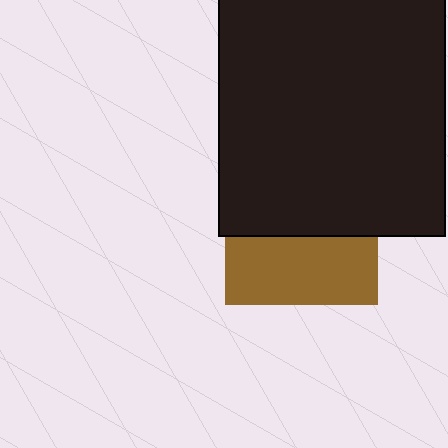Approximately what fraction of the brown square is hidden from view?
Roughly 55% of the brown square is hidden behind the black rectangle.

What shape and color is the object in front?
The object in front is a black rectangle.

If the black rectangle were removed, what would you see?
You would see the complete brown square.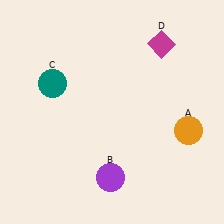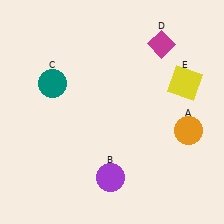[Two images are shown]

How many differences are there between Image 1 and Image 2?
There is 1 difference between the two images.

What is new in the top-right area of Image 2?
A yellow square (E) was added in the top-right area of Image 2.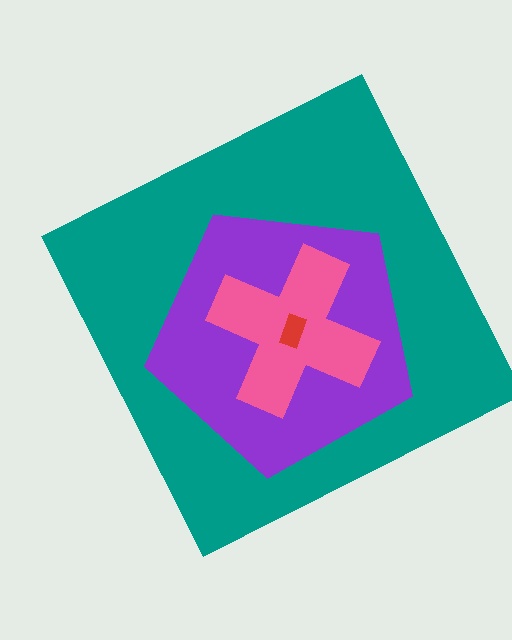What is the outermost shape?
The teal square.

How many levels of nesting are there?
4.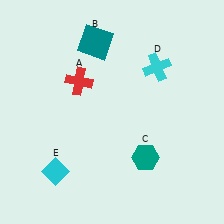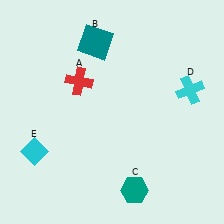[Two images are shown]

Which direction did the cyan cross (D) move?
The cyan cross (D) moved right.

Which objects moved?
The objects that moved are: the teal hexagon (C), the cyan cross (D), the cyan diamond (E).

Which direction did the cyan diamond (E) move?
The cyan diamond (E) moved left.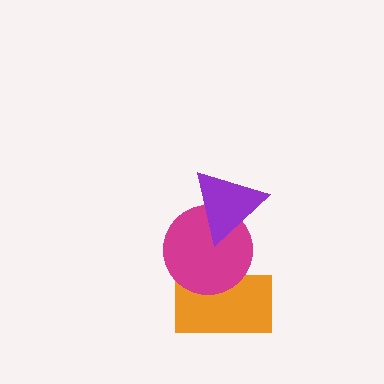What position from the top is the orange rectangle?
The orange rectangle is 3rd from the top.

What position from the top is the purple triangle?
The purple triangle is 1st from the top.